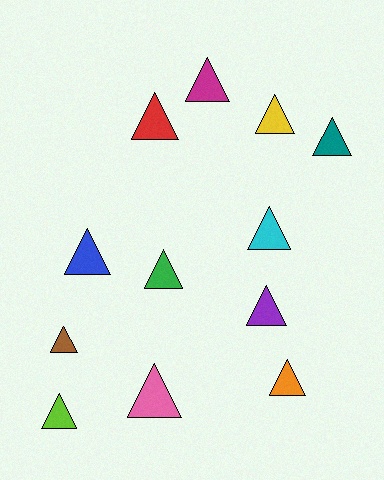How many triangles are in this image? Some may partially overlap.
There are 12 triangles.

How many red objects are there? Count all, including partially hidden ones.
There is 1 red object.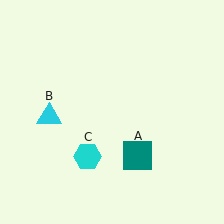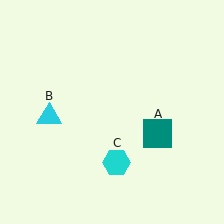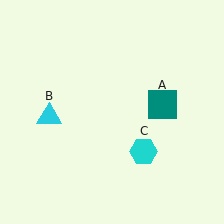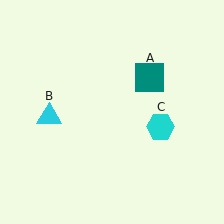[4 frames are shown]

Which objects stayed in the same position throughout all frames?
Cyan triangle (object B) remained stationary.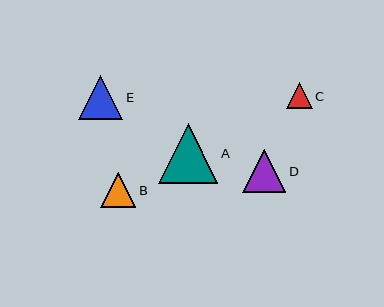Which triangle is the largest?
Triangle A is the largest with a size of approximately 59 pixels.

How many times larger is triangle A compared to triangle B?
Triangle A is approximately 1.7 times the size of triangle B.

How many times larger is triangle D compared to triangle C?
Triangle D is approximately 1.7 times the size of triangle C.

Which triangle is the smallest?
Triangle C is the smallest with a size of approximately 26 pixels.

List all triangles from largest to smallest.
From largest to smallest: A, D, E, B, C.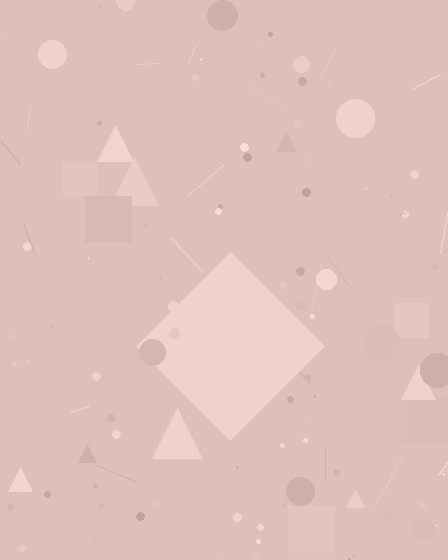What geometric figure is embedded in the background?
A diamond is embedded in the background.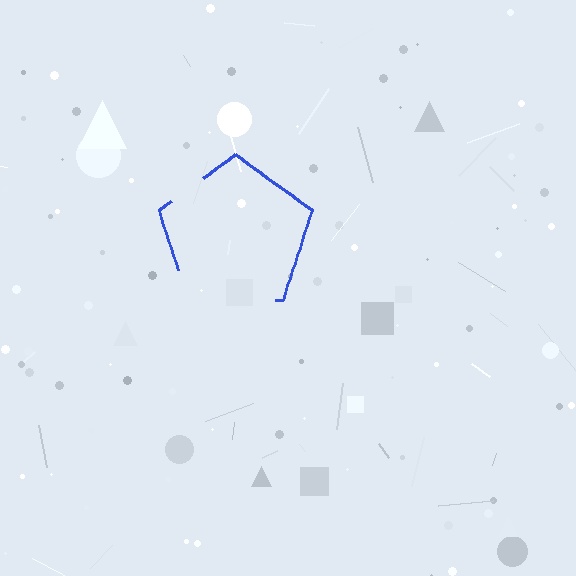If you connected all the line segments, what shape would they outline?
They would outline a pentagon.